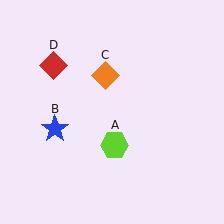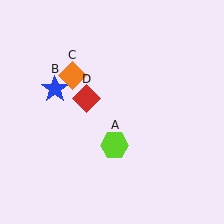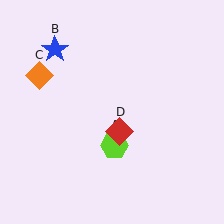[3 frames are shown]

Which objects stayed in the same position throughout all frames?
Lime hexagon (object A) remained stationary.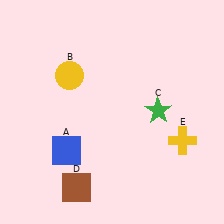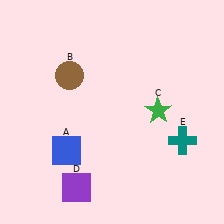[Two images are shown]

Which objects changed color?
B changed from yellow to brown. D changed from brown to purple. E changed from yellow to teal.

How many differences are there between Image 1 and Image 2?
There are 3 differences between the two images.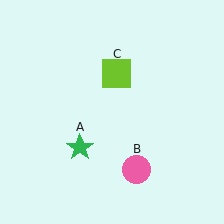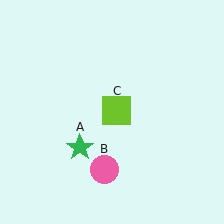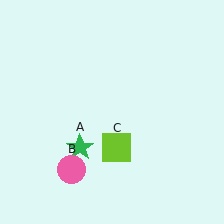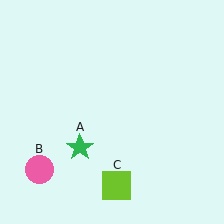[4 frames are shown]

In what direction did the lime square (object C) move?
The lime square (object C) moved down.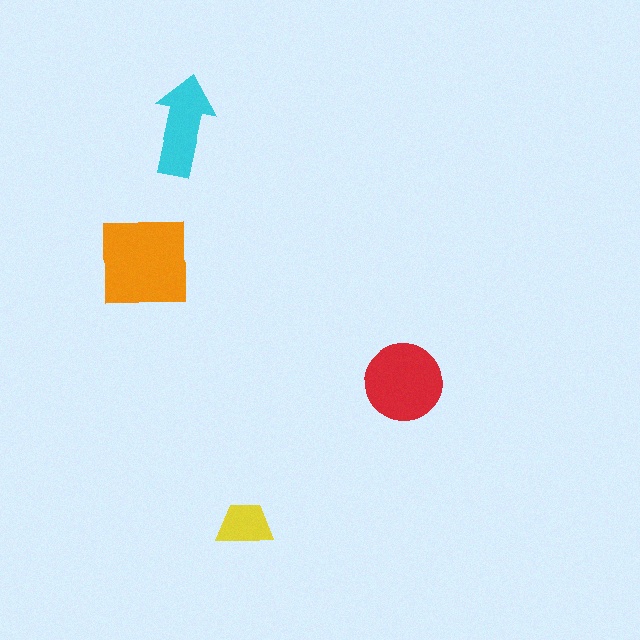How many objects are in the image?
There are 4 objects in the image.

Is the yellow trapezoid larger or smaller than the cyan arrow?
Smaller.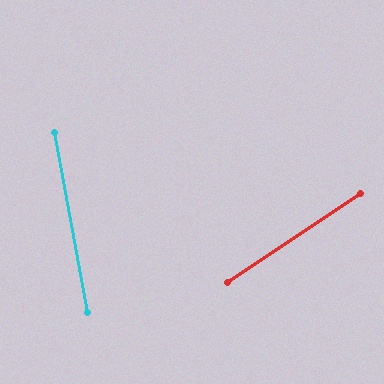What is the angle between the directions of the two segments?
Approximately 67 degrees.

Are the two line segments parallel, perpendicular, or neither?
Neither parallel nor perpendicular — they differ by about 67°.